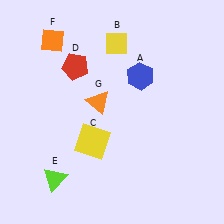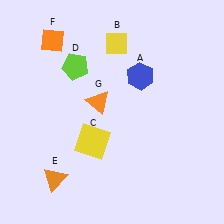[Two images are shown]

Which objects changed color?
D changed from red to lime. E changed from lime to orange.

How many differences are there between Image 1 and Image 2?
There are 2 differences between the two images.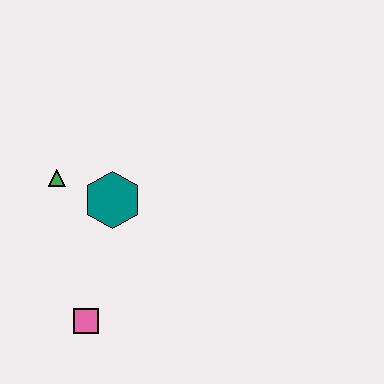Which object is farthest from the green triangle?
The pink square is farthest from the green triangle.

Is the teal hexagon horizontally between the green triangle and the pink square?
No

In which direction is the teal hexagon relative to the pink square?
The teal hexagon is above the pink square.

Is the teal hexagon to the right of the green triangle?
Yes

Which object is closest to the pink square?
The teal hexagon is closest to the pink square.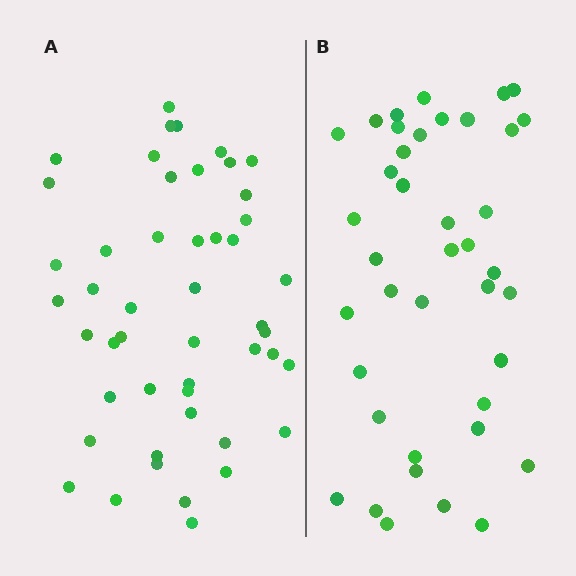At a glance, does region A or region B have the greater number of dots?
Region A (the left region) has more dots.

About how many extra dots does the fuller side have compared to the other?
Region A has roughly 8 or so more dots than region B.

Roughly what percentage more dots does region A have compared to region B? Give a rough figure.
About 20% more.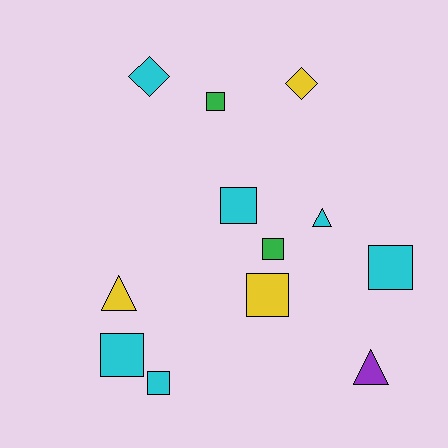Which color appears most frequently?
Cyan, with 6 objects.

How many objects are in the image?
There are 12 objects.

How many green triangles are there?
There are no green triangles.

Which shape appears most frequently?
Square, with 7 objects.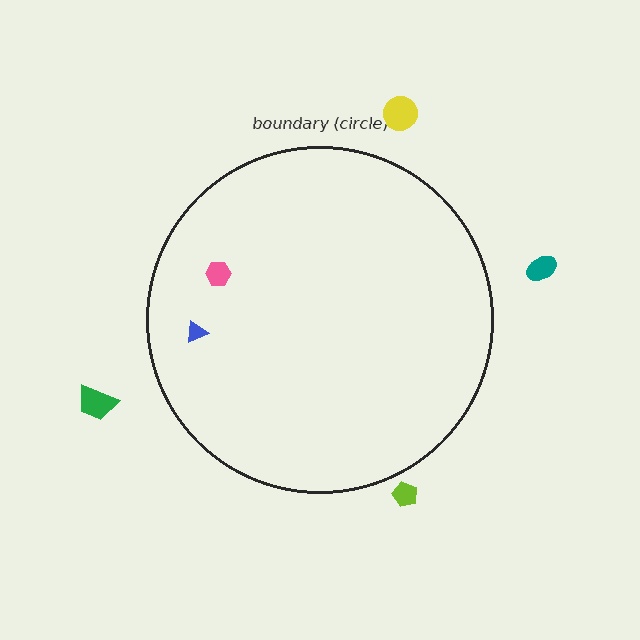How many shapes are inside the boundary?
2 inside, 4 outside.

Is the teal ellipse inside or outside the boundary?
Outside.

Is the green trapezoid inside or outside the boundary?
Outside.